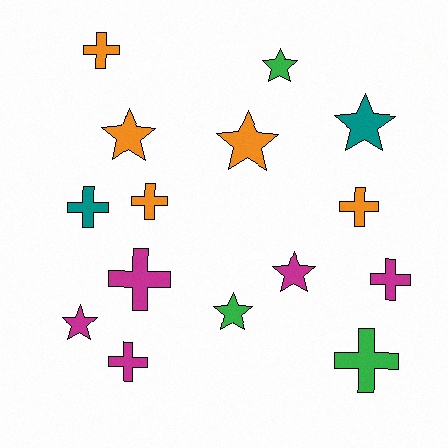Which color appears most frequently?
Magenta, with 5 objects.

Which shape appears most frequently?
Cross, with 8 objects.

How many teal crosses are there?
There is 1 teal cross.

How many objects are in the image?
There are 15 objects.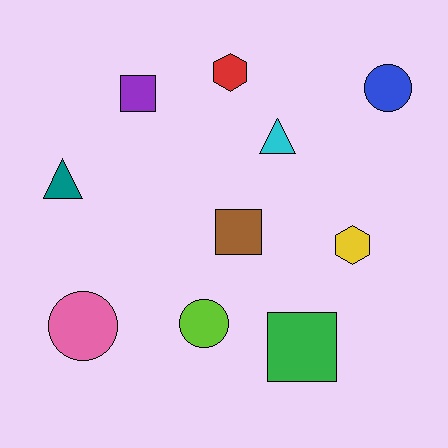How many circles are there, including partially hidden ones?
There are 3 circles.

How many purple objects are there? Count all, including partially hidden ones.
There is 1 purple object.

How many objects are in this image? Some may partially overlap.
There are 10 objects.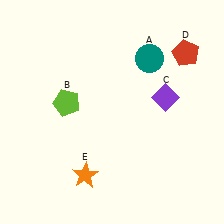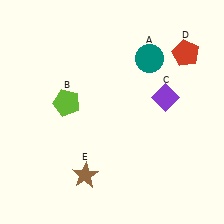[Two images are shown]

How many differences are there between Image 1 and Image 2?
There is 1 difference between the two images.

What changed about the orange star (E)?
In Image 1, E is orange. In Image 2, it changed to brown.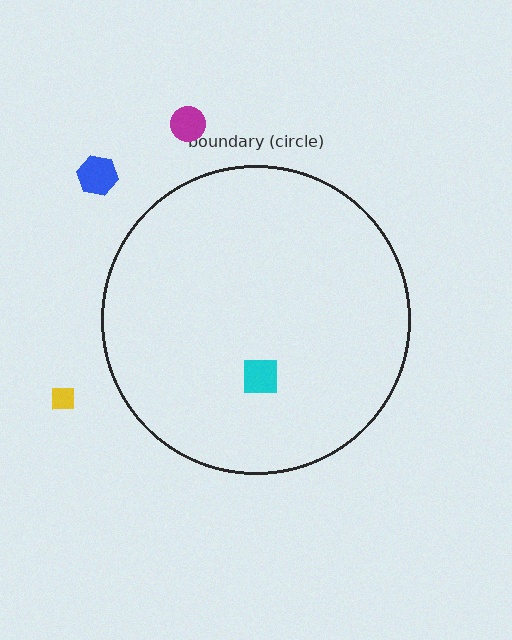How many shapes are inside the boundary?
1 inside, 3 outside.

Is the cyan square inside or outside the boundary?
Inside.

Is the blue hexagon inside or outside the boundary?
Outside.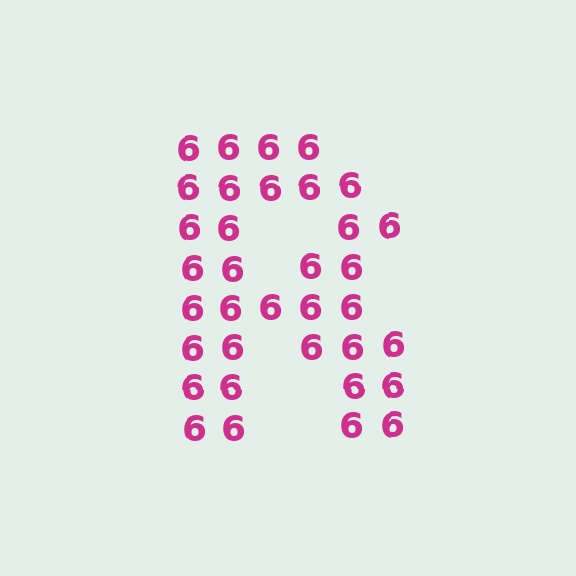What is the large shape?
The large shape is the letter R.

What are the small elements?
The small elements are digit 6's.